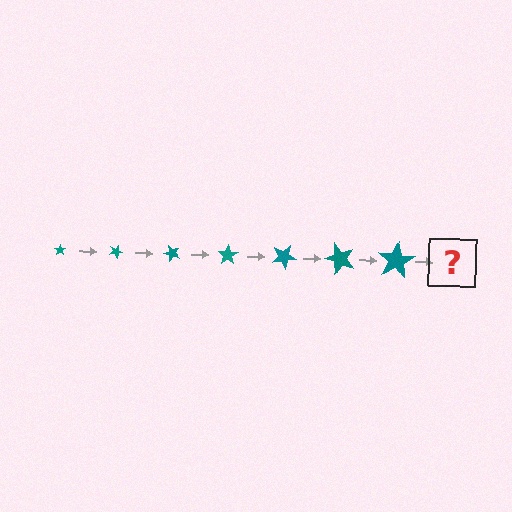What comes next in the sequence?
The next element should be a star, larger than the previous one and rotated 175 degrees from the start.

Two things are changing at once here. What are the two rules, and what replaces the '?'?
The two rules are that the star grows larger each step and it rotates 25 degrees each step. The '?' should be a star, larger than the previous one and rotated 175 degrees from the start.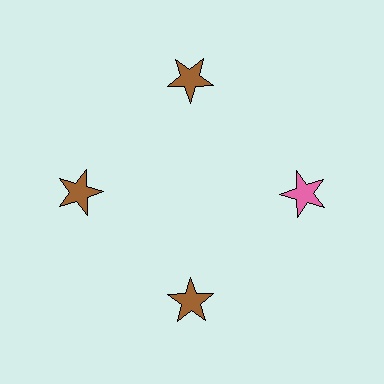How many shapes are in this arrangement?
There are 4 shapes arranged in a ring pattern.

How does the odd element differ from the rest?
It has a different color: pink instead of brown.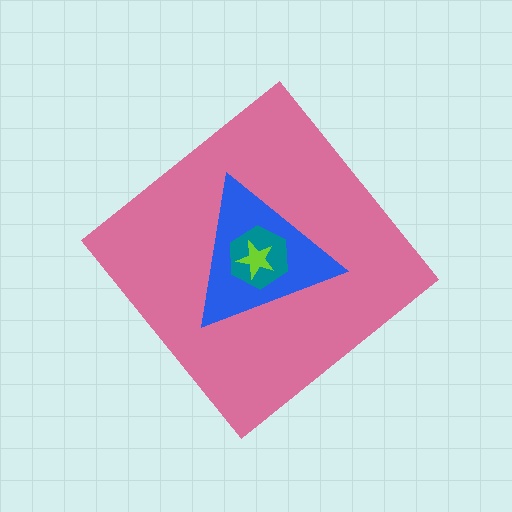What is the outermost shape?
The pink diamond.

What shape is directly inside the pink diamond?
The blue triangle.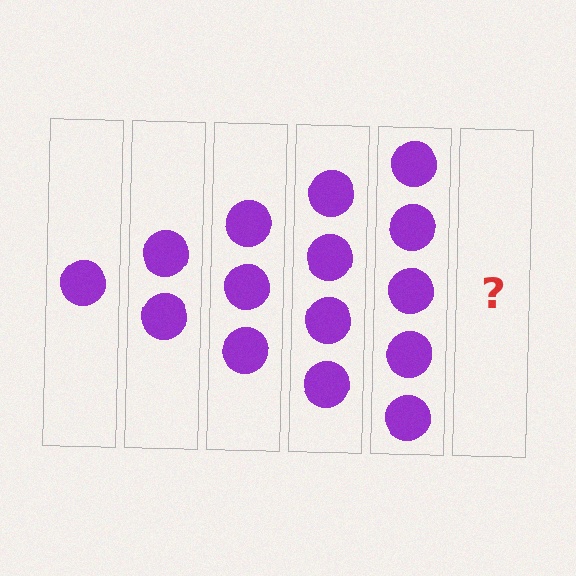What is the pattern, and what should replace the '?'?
The pattern is that each step adds one more circle. The '?' should be 6 circles.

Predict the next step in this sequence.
The next step is 6 circles.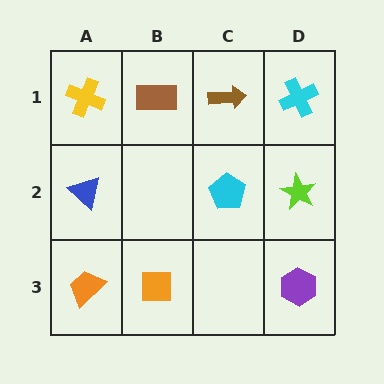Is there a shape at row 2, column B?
No, that cell is empty.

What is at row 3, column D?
A purple hexagon.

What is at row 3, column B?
An orange square.